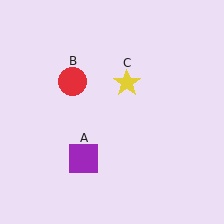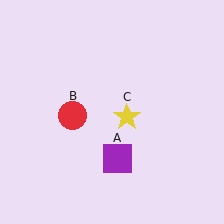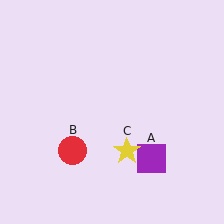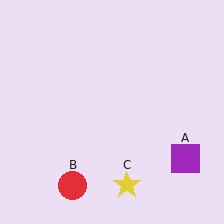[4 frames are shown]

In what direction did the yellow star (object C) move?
The yellow star (object C) moved down.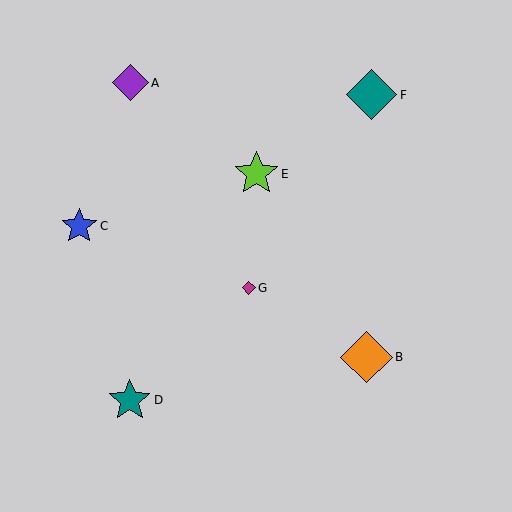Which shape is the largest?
The orange diamond (labeled B) is the largest.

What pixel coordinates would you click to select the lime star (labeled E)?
Click at (256, 174) to select the lime star E.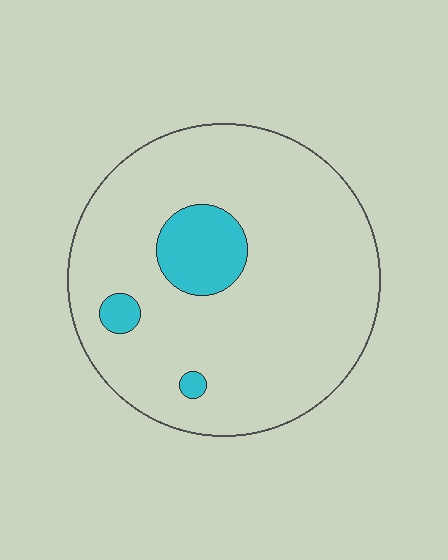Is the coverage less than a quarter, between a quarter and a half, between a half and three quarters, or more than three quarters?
Less than a quarter.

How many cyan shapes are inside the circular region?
3.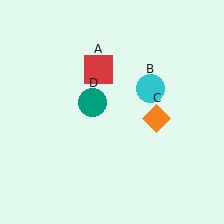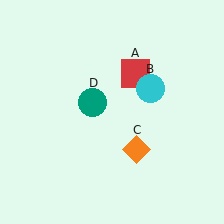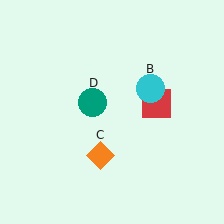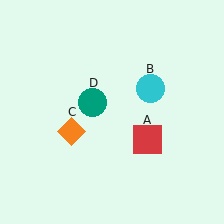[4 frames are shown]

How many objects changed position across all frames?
2 objects changed position: red square (object A), orange diamond (object C).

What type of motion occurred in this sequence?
The red square (object A), orange diamond (object C) rotated clockwise around the center of the scene.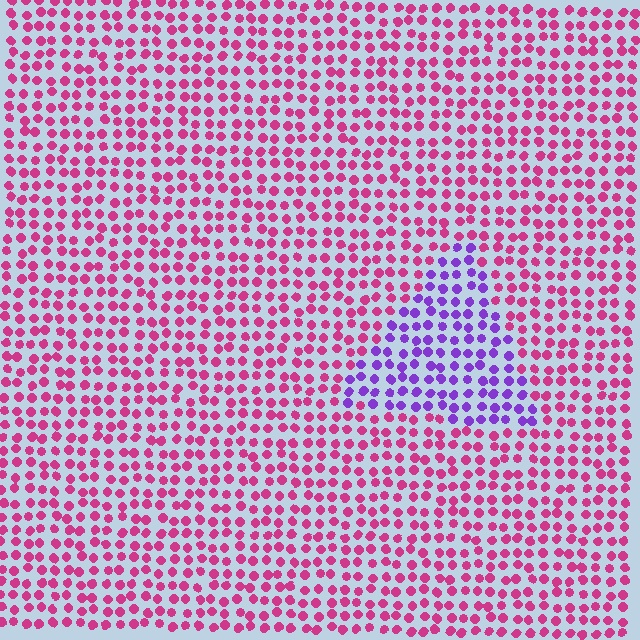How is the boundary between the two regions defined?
The boundary is defined purely by a slight shift in hue (about 57 degrees). Spacing, size, and orientation are identical on both sides.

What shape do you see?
I see a triangle.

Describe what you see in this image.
The image is filled with small magenta elements in a uniform arrangement. A triangle-shaped region is visible where the elements are tinted to a slightly different hue, forming a subtle color boundary.